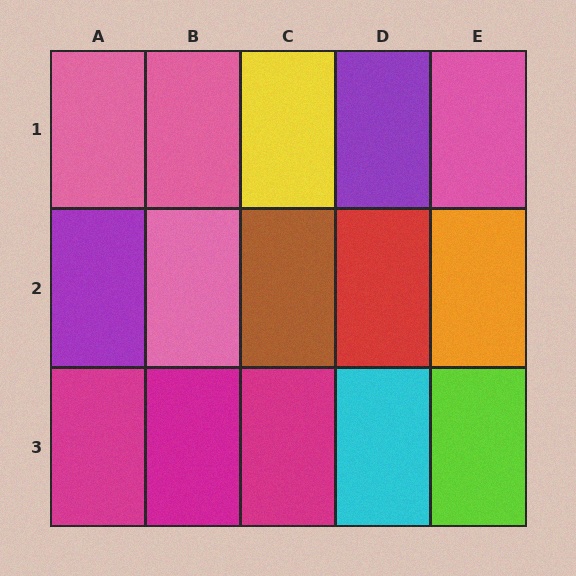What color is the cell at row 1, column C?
Yellow.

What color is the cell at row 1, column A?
Pink.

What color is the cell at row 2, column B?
Pink.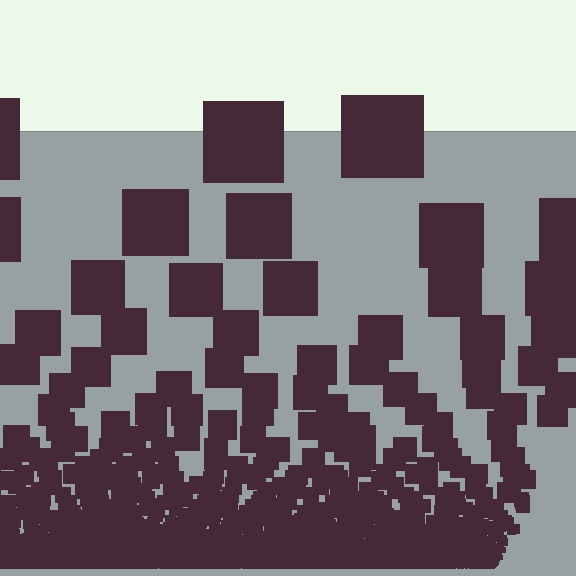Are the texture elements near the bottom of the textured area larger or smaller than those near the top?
Smaller. The gradient is inverted — elements near the bottom are smaller and denser.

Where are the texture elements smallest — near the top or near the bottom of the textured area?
Near the bottom.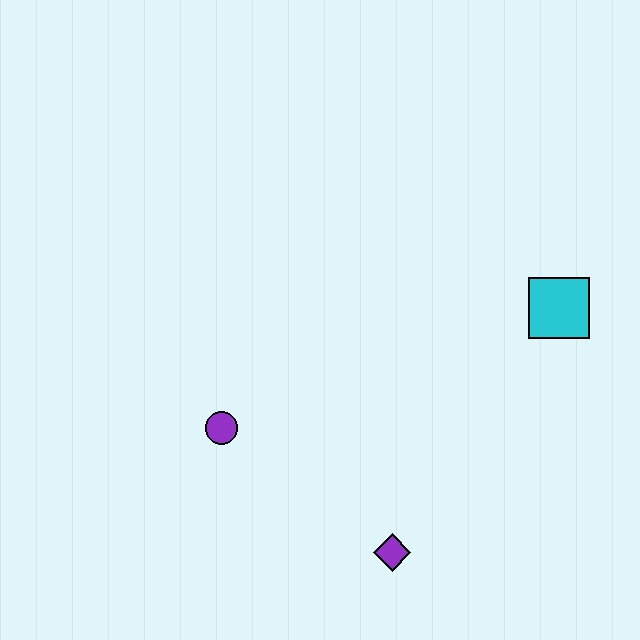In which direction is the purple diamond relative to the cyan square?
The purple diamond is below the cyan square.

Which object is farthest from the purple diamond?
The cyan square is farthest from the purple diamond.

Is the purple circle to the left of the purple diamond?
Yes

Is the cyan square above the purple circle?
Yes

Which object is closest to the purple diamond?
The purple circle is closest to the purple diamond.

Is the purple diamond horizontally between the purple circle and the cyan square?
Yes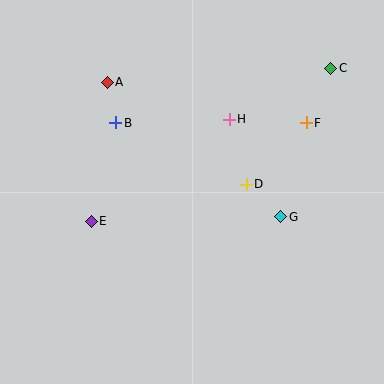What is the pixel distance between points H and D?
The distance between H and D is 67 pixels.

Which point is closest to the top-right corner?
Point C is closest to the top-right corner.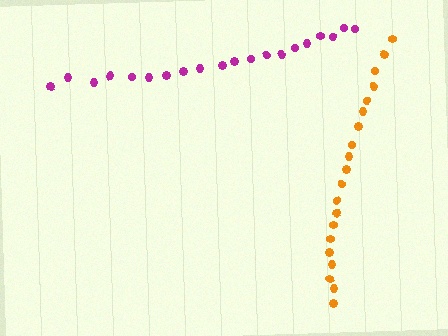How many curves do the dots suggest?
There are 2 distinct paths.